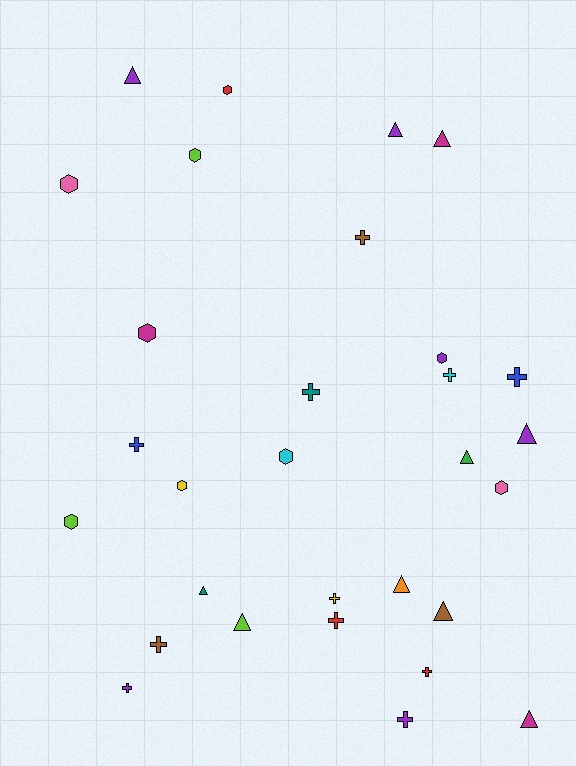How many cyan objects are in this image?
There are 2 cyan objects.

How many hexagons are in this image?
There are 9 hexagons.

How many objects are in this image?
There are 30 objects.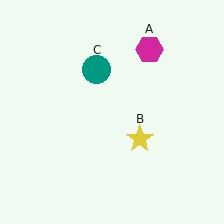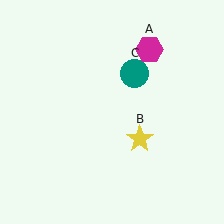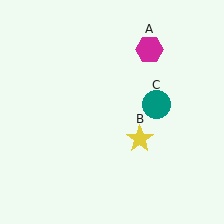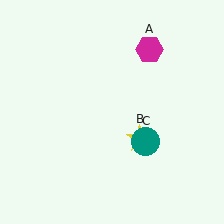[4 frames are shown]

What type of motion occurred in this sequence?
The teal circle (object C) rotated clockwise around the center of the scene.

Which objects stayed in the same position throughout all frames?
Magenta hexagon (object A) and yellow star (object B) remained stationary.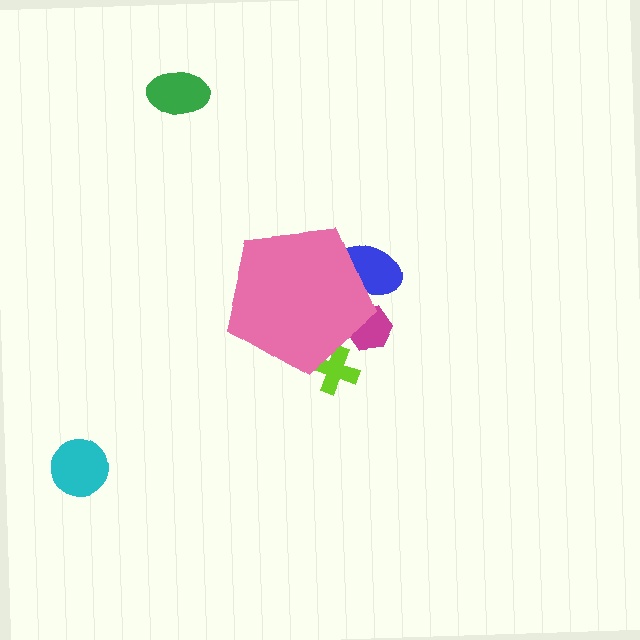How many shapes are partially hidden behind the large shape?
3 shapes are partially hidden.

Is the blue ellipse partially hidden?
Yes, the blue ellipse is partially hidden behind the pink pentagon.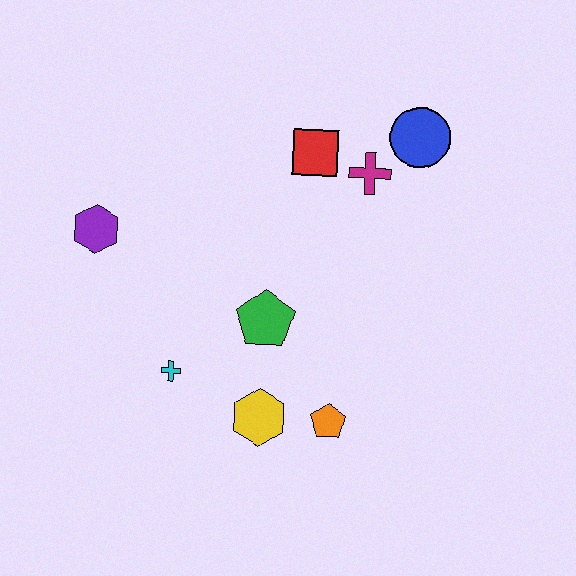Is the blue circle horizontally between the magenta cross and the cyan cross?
No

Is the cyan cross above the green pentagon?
No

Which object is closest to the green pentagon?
The yellow hexagon is closest to the green pentagon.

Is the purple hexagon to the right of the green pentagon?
No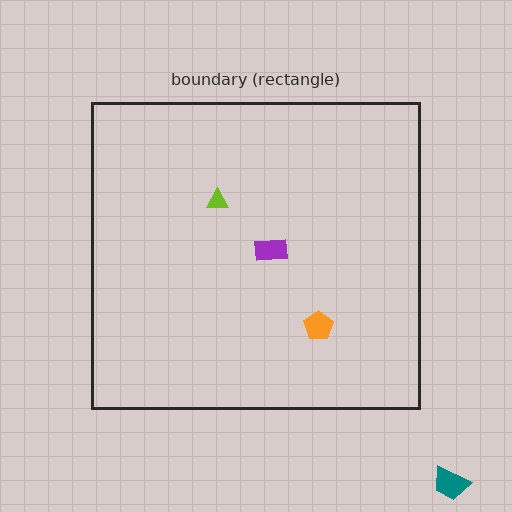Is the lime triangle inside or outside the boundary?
Inside.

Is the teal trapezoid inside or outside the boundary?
Outside.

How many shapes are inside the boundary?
3 inside, 1 outside.